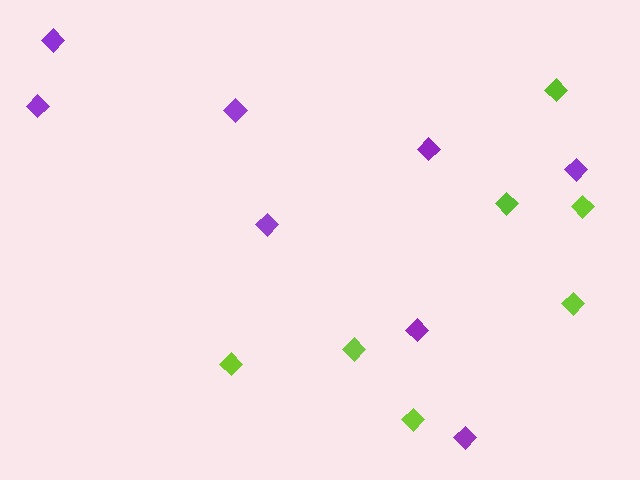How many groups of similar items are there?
There are 2 groups: one group of lime diamonds (7) and one group of purple diamonds (8).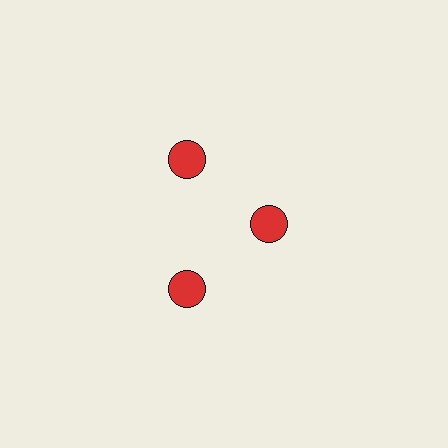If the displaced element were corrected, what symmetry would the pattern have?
It would have 3-fold rotational symmetry — the pattern would map onto itself every 120 degrees.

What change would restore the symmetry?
The symmetry would be restored by moving it outward, back onto the ring so that all 3 circles sit at equal angles and equal distance from the center.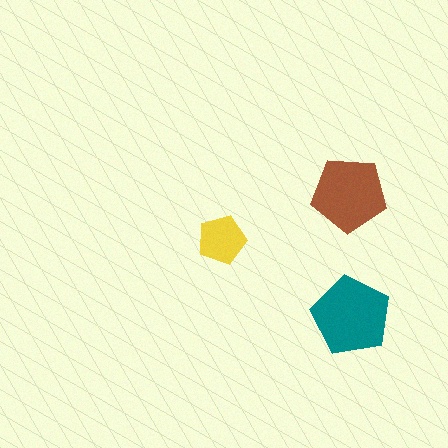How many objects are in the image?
There are 3 objects in the image.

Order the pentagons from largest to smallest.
the teal one, the brown one, the yellow one.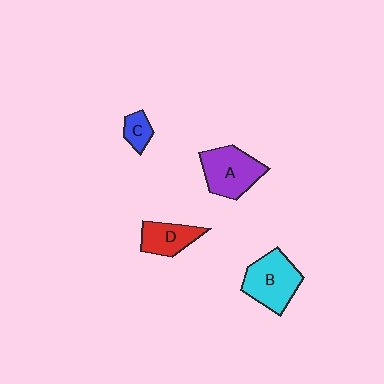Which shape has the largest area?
Shape B (cyan).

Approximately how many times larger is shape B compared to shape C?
Approximately 2.7 times.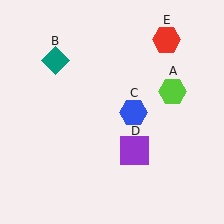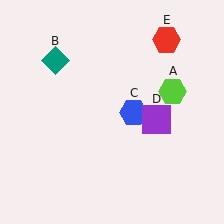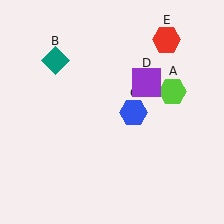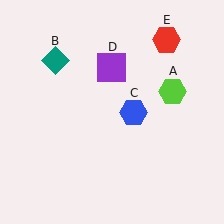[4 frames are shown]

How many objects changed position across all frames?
1 object changed position: purple square (object D).